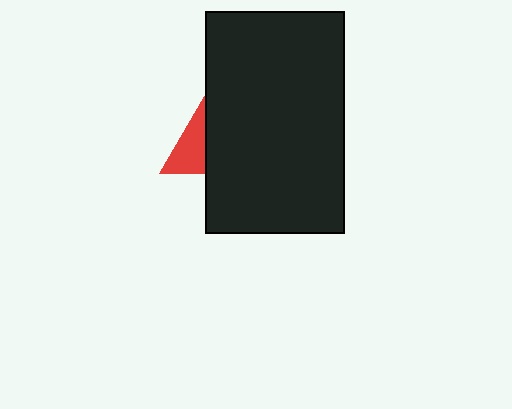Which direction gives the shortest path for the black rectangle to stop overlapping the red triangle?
Moving right gives the shortest separation.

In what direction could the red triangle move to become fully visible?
The red triangle could move left. That would shift it out from behind the black rectangle entirely.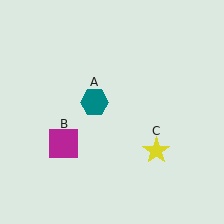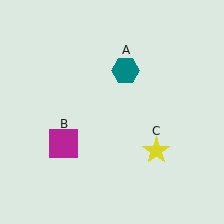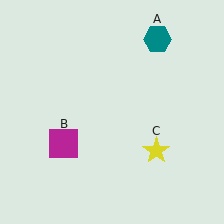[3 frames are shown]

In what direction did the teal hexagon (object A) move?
The teal hexagon (object A) moved up and to the right.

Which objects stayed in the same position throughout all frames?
Magenta square (object B) and yellow star (object C) remained stationary.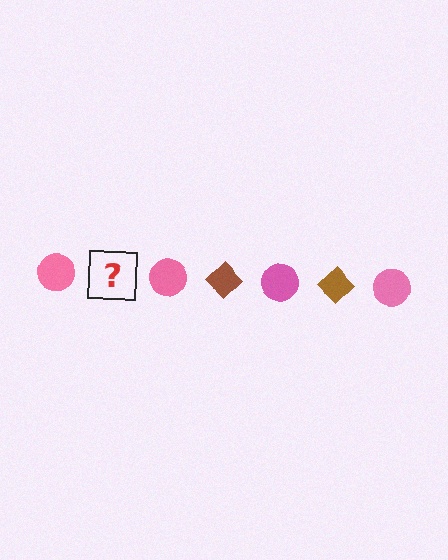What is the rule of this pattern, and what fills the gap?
The rule is that the pattern alternates between pink circle and brown diamond. The gap should be filled with a brown diamond.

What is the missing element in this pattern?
The missing element is a brown diamond.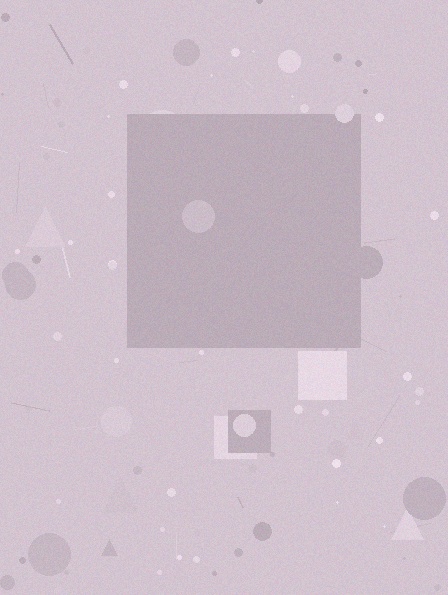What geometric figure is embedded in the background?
A square is embedded in the background.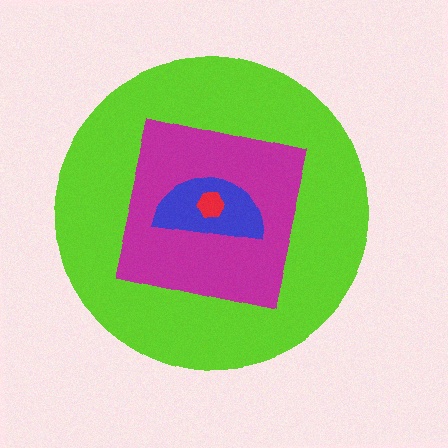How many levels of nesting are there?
4.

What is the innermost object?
The red hexagon.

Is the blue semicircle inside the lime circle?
Yes.